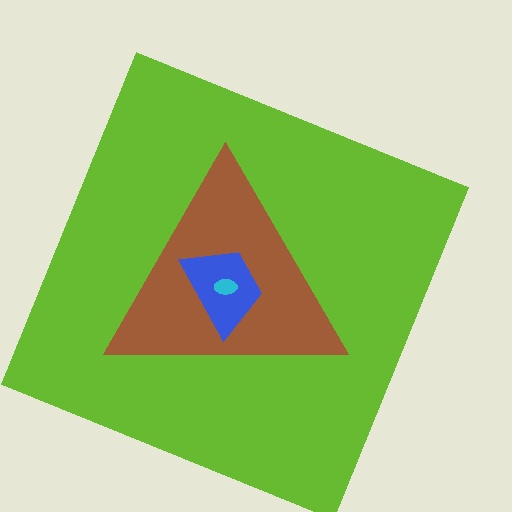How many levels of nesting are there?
4.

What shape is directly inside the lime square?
The brown triangle.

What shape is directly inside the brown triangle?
The blue trapezoid.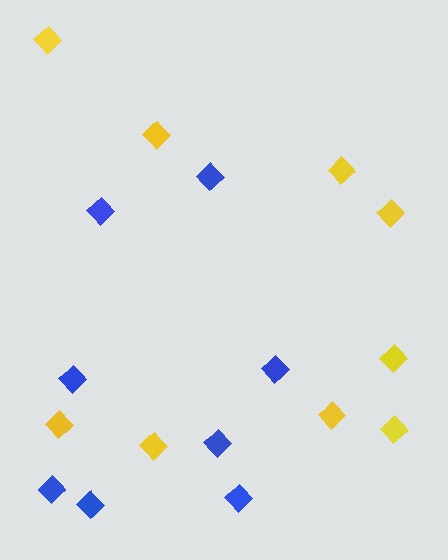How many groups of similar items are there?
There are 2 groups: one group of blue diamonds (8) and one group of yellow diamonds (9).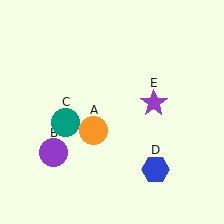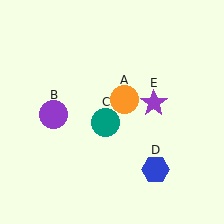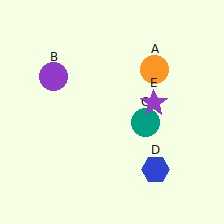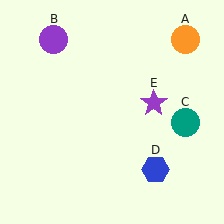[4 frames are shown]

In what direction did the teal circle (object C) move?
The teal circle (object C) moved right.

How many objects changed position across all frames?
3 objects changed position: orange circle (object A), purple circle (object B), teal circle (object C).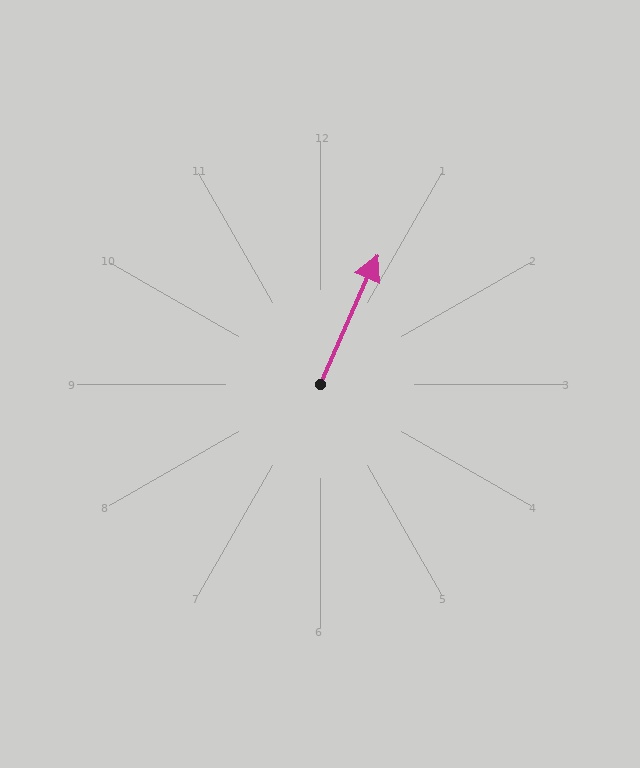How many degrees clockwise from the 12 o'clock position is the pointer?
Approximately 24 degrees.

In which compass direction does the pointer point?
Northeast.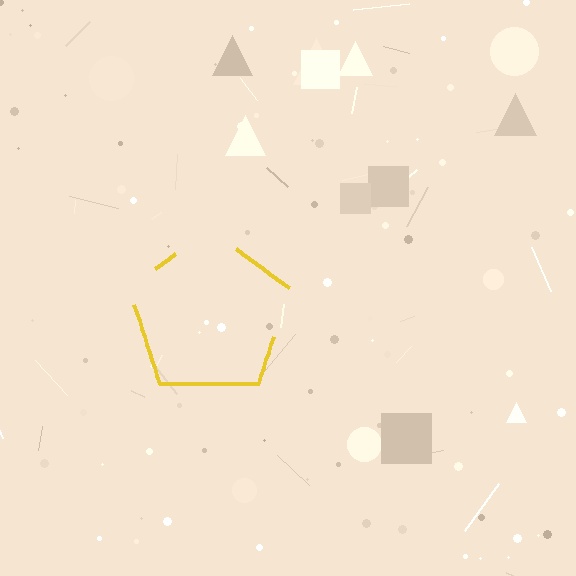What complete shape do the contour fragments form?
The contour fragments form a pentagon.